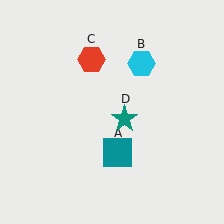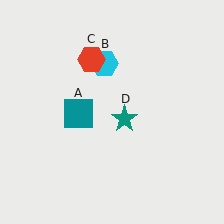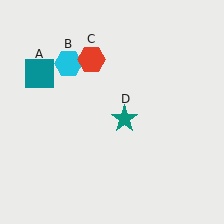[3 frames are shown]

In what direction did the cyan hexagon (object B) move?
The cyan hexagon (object B) moved left.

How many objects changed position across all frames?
2 objects changed position: teal square (object A), cyan hexagon (object B).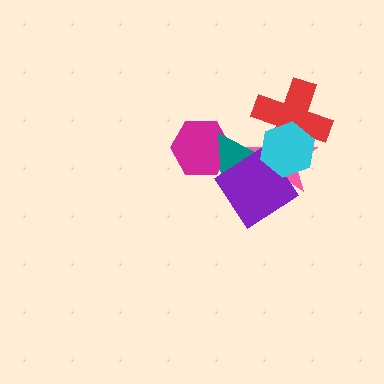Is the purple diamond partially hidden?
Yes, it is partially covered by another shape.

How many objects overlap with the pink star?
4 objects overlap with the pink star.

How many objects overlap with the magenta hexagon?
1 object overlaps with the magenta hexagon.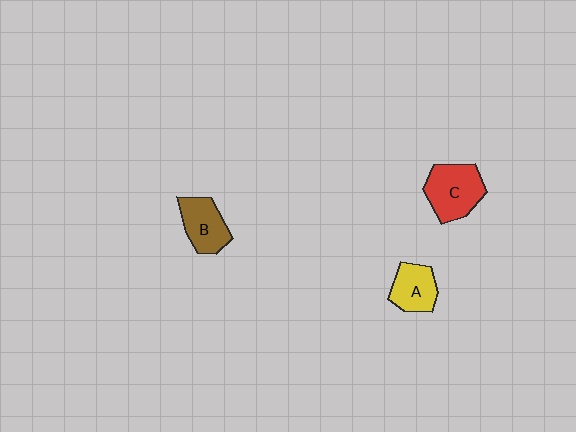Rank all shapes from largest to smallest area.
From largest to smallest: C (red), B (brown), A (yellow).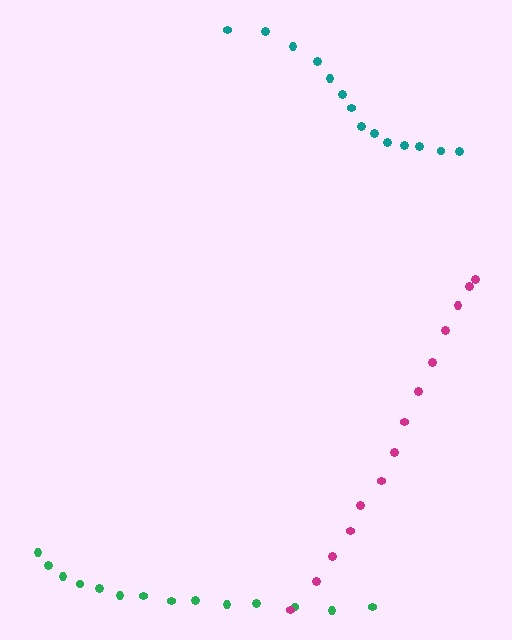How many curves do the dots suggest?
There are 3 distinct paths.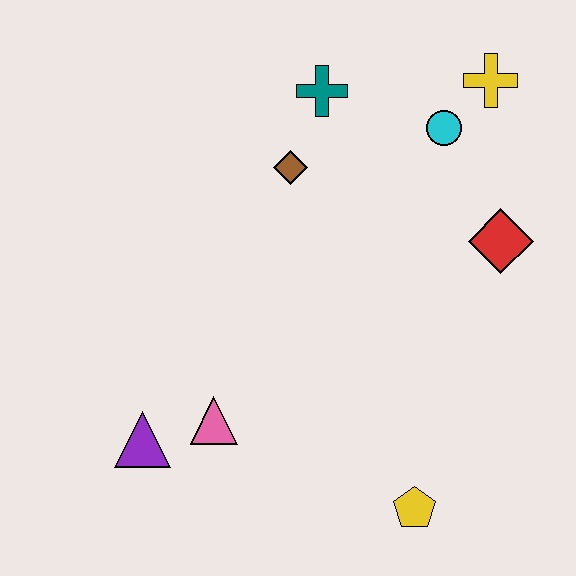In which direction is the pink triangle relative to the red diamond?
The pink triangle is to the left of the red diamond.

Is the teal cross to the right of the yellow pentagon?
No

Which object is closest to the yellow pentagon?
The pink triangle is closest to the yellow pentagon.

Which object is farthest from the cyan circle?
The purple triangle is farthest from the cyan circle.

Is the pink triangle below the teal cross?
Yes